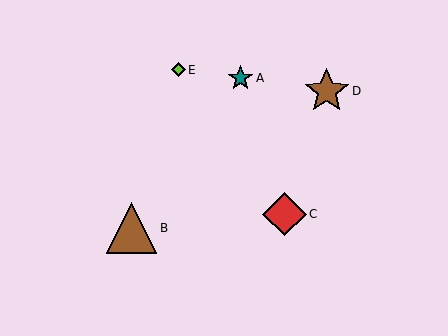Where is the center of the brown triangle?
The center of the brown triangle is at (132, 228).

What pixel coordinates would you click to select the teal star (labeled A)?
Click at (241, 78) to select the teal star A.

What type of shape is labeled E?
Shape E is a lime diamond.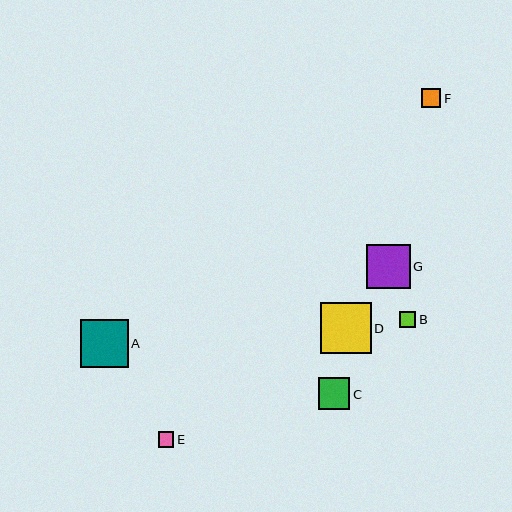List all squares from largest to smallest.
From largest to smallest: D, A, G, C, F, B, E.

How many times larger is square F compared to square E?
Square F is approximately 1.3 times the size of square E.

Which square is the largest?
Square D is the largest with a size of approximately 51 pixels.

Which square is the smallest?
Square E is the smallest with a size of approximately 15 pixels.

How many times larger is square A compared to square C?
Square A is approximately 1.5 times the size of square C.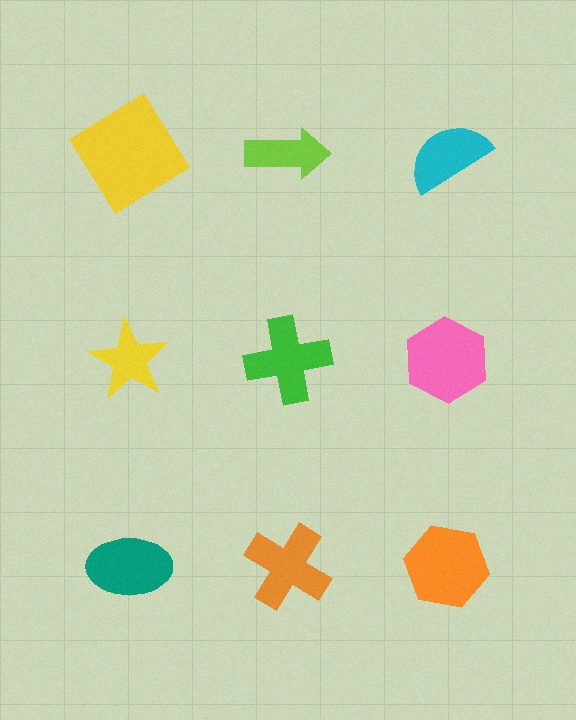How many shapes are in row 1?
3 shapes.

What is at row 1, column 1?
A yellow diamond.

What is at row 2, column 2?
A green cross.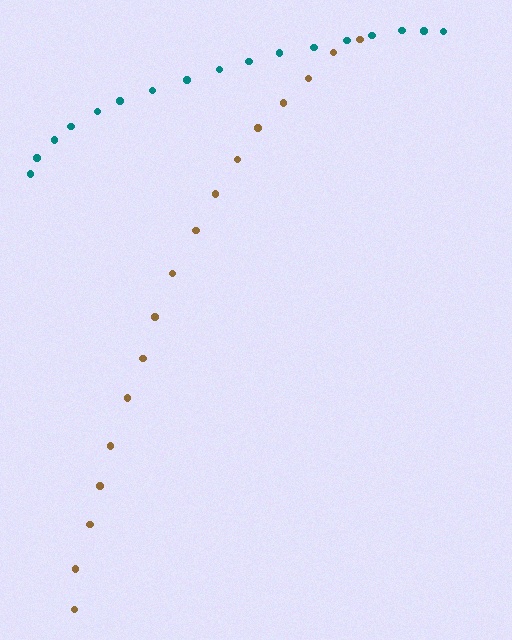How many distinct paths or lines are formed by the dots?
There are 2 distinct paths.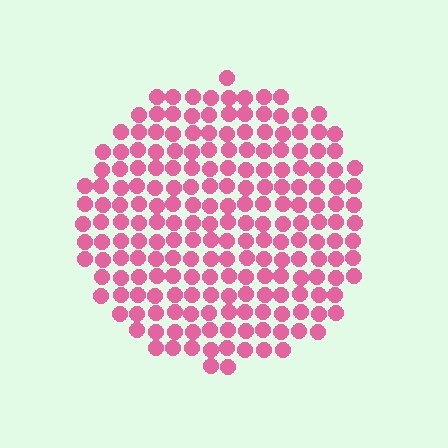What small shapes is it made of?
It is made of small circles.